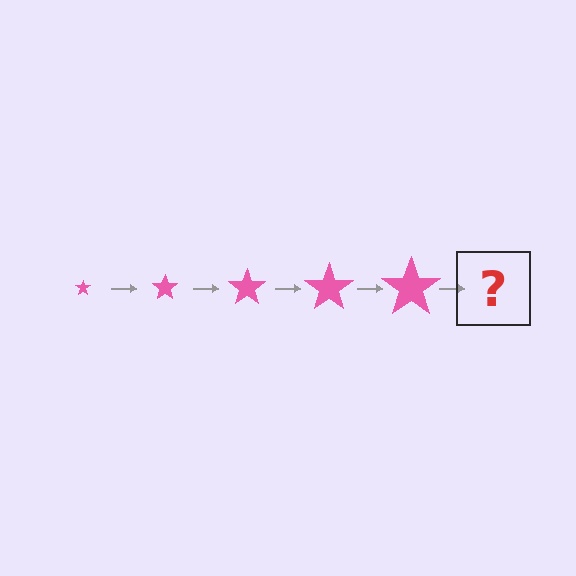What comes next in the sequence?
The next element should be a pink star, larger than the previous one.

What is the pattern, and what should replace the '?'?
The pattern is that the star gets progressively larger each step. The '?' should be a pink star, larger than the previous one.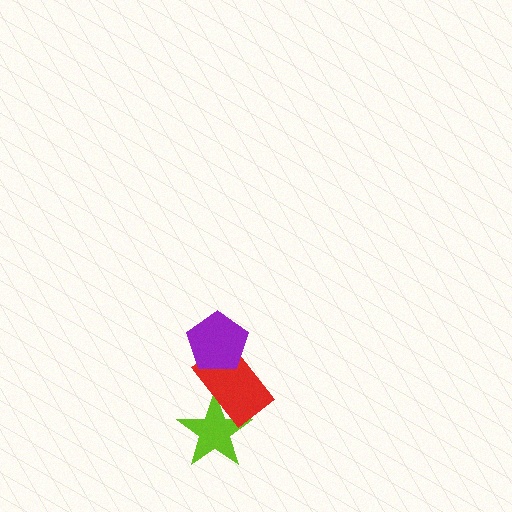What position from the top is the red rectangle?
The red rectangle is 2nd from the top.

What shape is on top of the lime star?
The red rectangle is on top of the lime star.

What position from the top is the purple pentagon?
The purple pentagon is 1st from the top.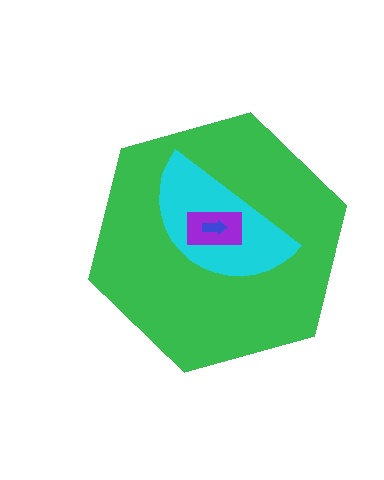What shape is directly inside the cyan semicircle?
The purple rectangle.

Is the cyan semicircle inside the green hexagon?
Yes.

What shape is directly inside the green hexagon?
The cyan semicircle.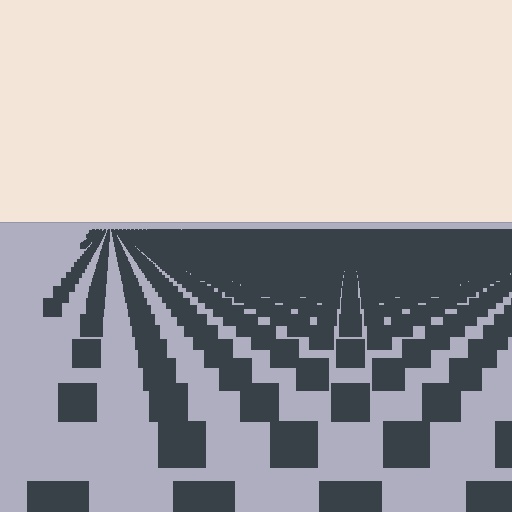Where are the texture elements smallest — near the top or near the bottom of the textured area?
Near the top.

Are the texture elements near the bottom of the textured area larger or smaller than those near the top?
Larger. Near the bottom, elements are closer to the viewer and appear at a bigger on-screen size.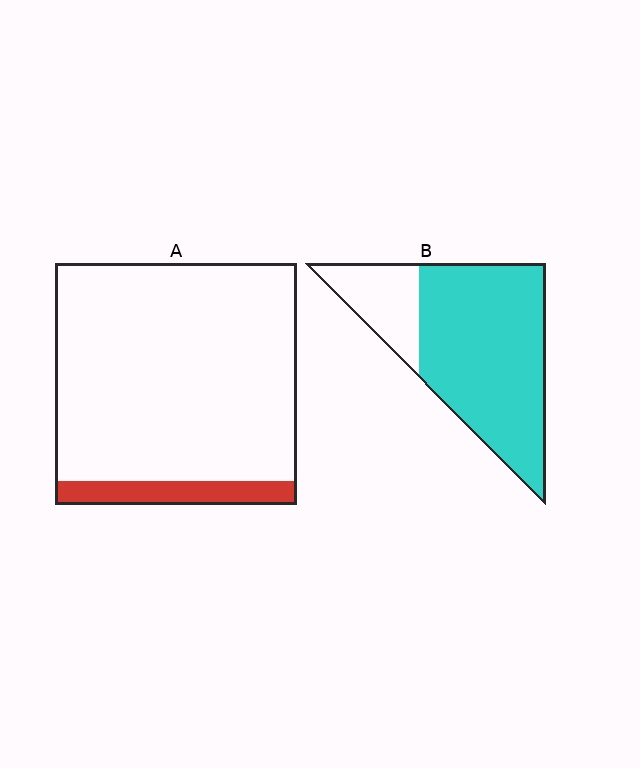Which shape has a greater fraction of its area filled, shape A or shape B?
Shape B.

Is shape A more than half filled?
No.